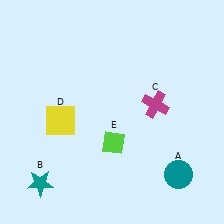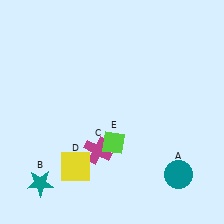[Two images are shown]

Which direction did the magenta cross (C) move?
The magenta cross (C) moved left.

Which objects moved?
The objects that moved are: the magenta cross (C), the yellow square (D).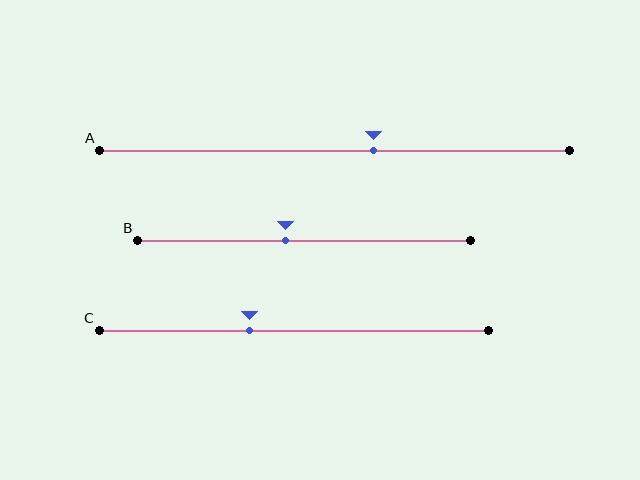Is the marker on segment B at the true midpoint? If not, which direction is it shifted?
No, the marker on segment B is shifted to the left by about 6% of the segment length.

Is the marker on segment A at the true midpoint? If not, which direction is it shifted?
No, the marker on segment A is shifted to the right by about 8% of the segment length.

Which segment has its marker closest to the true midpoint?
Segment B has its marker closest to the true midpoint.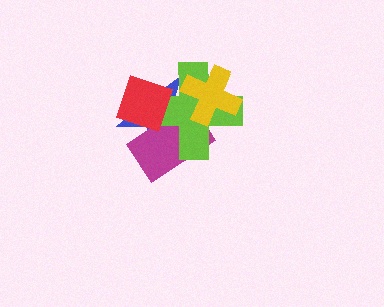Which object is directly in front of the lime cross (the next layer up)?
The red diamond is directly in front of the lime cross.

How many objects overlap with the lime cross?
4 objects overlap with the lime cross.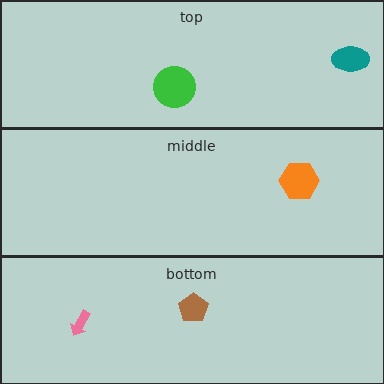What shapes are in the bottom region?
The brown pentagon, the pink arrow.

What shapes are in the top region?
The teal ellipse, the green circle.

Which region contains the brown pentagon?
The bottom region.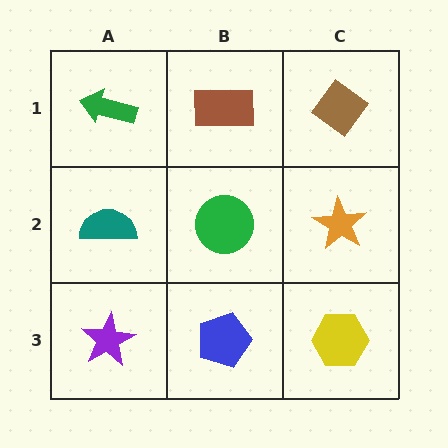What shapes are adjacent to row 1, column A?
A teal semicircle (row 2, column A), a brown rectangle (row 1, column B).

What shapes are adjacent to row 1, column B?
A green circle (row 2, column B), a green arrow (row 1, column A), a brown diamond (row 1, column C).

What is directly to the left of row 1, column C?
A brown rectangle.